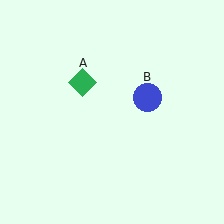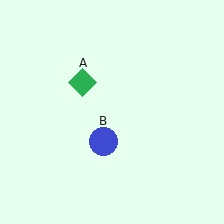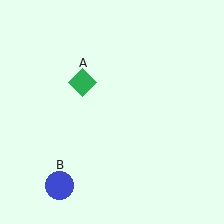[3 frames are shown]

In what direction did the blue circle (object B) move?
The blue circle (object B) moved down and to the left.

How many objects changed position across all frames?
1 object changed position: blue circle (object B).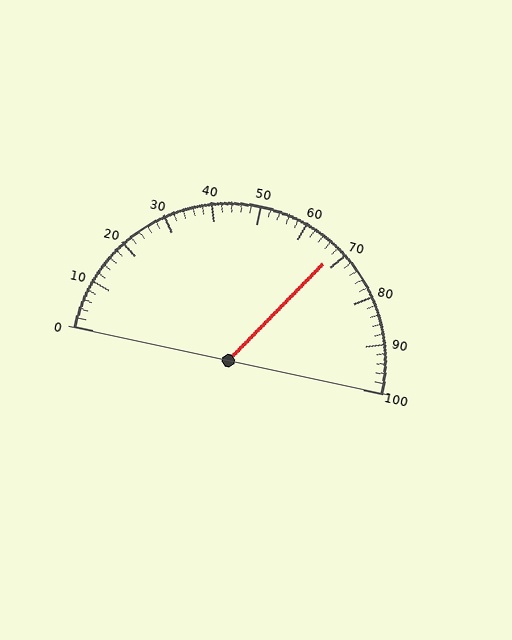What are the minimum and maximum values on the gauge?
The gauge ranges from 0 to 100.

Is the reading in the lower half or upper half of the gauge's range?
The reading is in the upper half of the range (0 to 100).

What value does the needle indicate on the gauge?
The needle indicates approximately 68.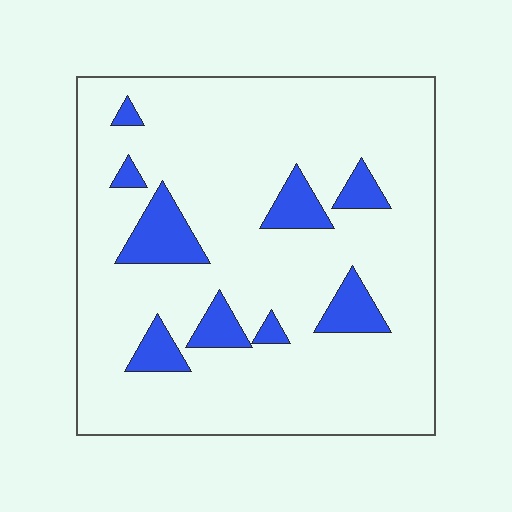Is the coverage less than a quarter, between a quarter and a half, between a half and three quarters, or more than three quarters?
Less than a quarter.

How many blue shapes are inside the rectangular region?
9.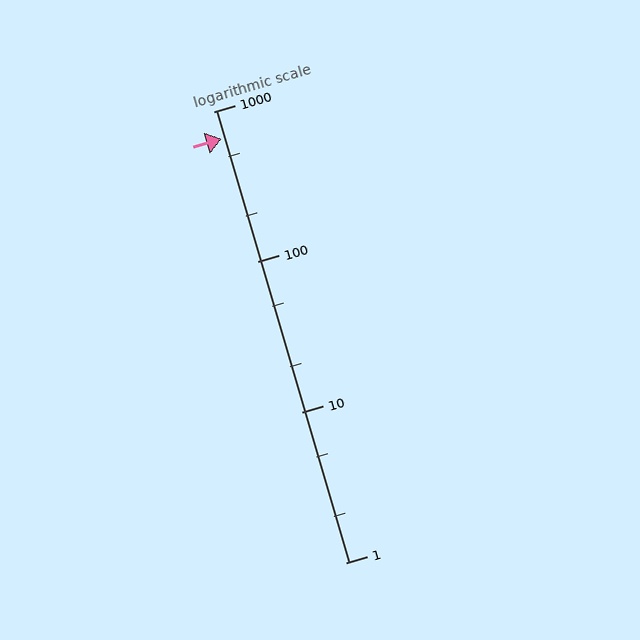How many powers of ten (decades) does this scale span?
The scale spans 3 decades, from 1 to 1000.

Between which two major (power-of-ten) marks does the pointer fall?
The pointer is between 100 and 1000.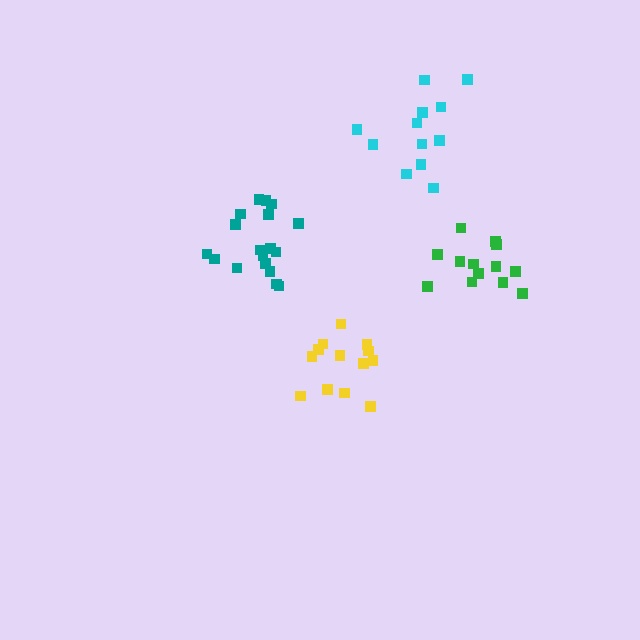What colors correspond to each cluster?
The clusters are colored: cyan, teal, green, yellow.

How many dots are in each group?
Group 1: 12 dots, Group 2: 18 dots, Group 3: 13 dots, Group 4: 13 dots (56 total).